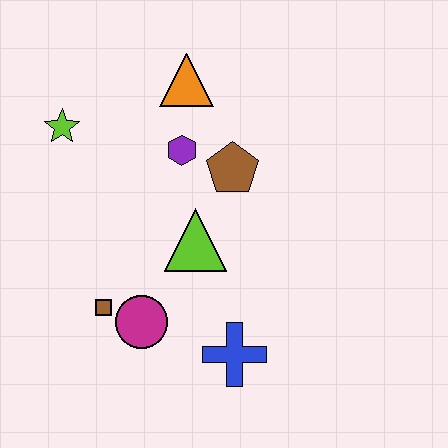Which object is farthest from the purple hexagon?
The blue cross is farthest from the purple hexagon.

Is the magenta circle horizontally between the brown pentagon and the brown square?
Yes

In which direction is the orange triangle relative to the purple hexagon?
The orange triangle is above the purple hexagon.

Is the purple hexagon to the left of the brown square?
No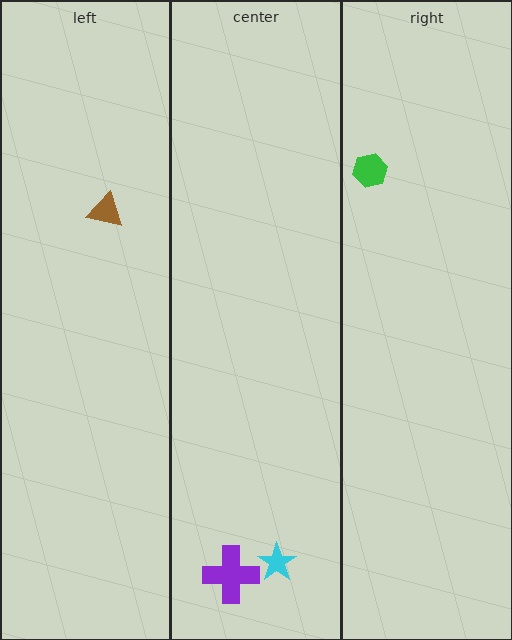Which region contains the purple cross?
The center region.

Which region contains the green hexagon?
The right region.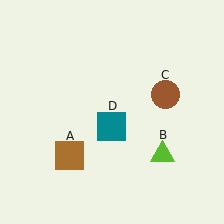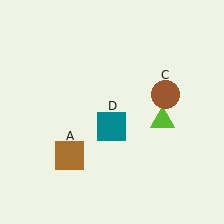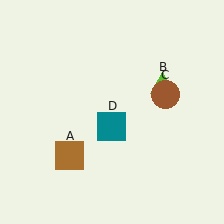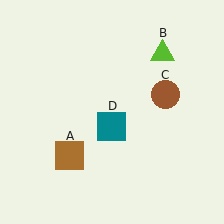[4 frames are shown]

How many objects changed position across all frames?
1 object changed position: lime triangle (object B).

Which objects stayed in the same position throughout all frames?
Brown square (object A) and brown circle (object C) and teal square (object D) remained stationary.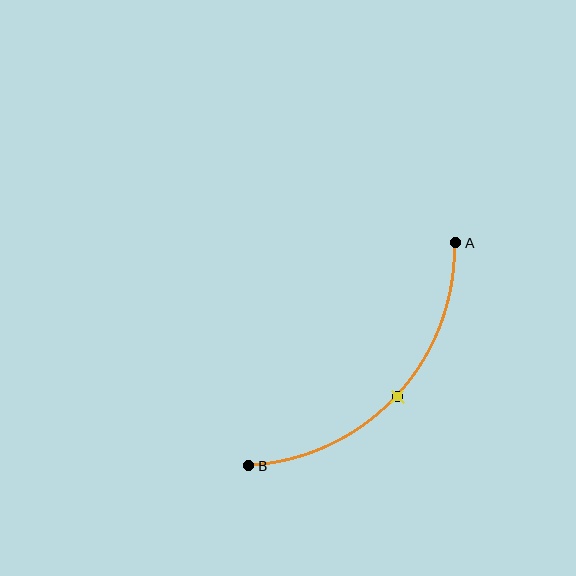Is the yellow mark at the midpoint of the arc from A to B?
Yes. The yellow mark lies on the arc at equal arc-length from both A and B — it is the arc midpoint.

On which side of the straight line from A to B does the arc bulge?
The arc bulges below and to the right of the straight line connecting A and B.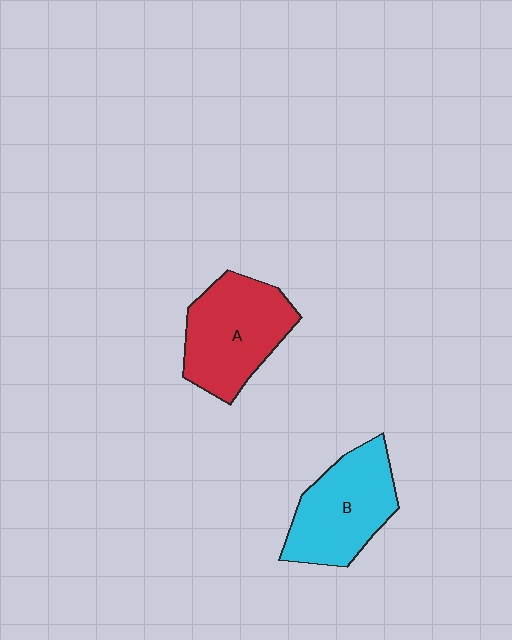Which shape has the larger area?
Shape A (red).